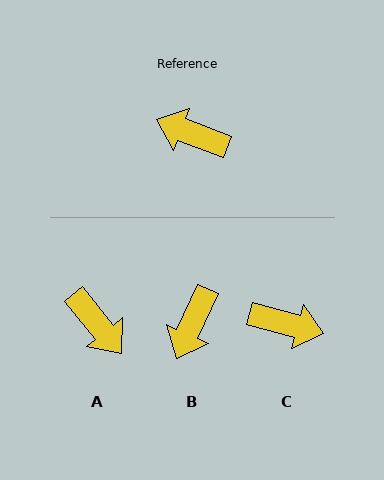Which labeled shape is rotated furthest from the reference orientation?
C, about 174 degrees away.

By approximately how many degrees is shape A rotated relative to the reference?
Approximately 150 degrees counter-clockwise.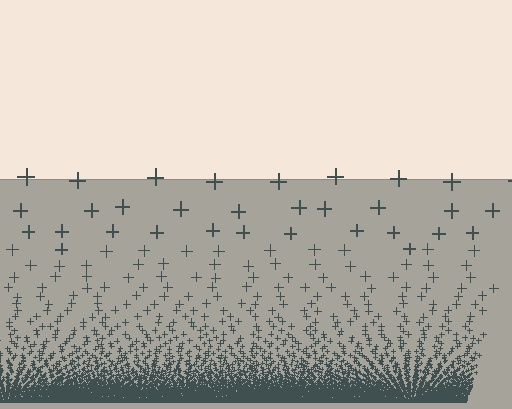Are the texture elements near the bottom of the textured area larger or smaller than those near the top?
Smaller. The gradient is inverted — elements near the bottom are smaller and denser.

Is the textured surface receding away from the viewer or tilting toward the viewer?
The surface appears to tilt toward the viewer. Texture elements get larger and sparser toward the top.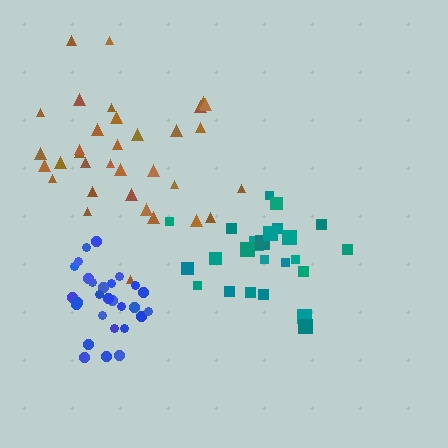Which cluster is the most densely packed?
Blue.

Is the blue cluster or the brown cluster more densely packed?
Blue.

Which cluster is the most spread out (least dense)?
Brown.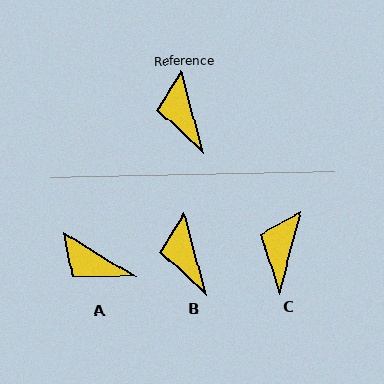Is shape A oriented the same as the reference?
No, it is off by about 43 degrees.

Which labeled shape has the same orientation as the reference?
B.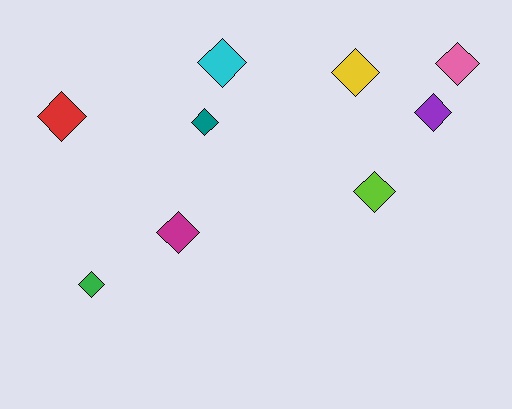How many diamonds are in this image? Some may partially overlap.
There are 9 diamonds.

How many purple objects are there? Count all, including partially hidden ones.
There is 1 purple object.